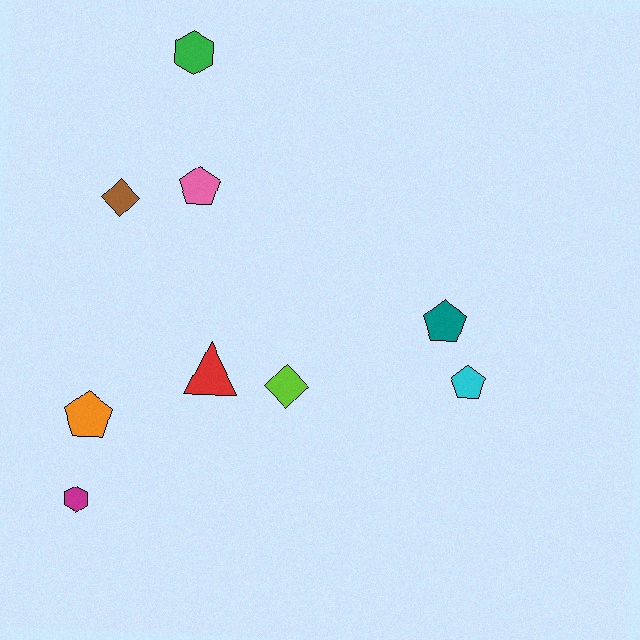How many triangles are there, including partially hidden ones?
There is 1 triangle.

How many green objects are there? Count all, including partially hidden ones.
There is 1 green object.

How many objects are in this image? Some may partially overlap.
There are 9 objects.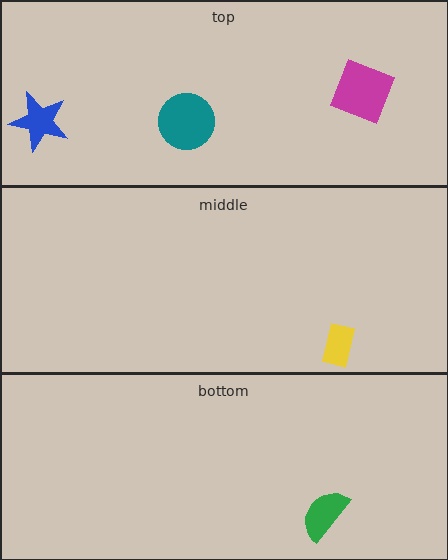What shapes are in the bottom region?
The green semicircle.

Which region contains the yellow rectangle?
The middle region.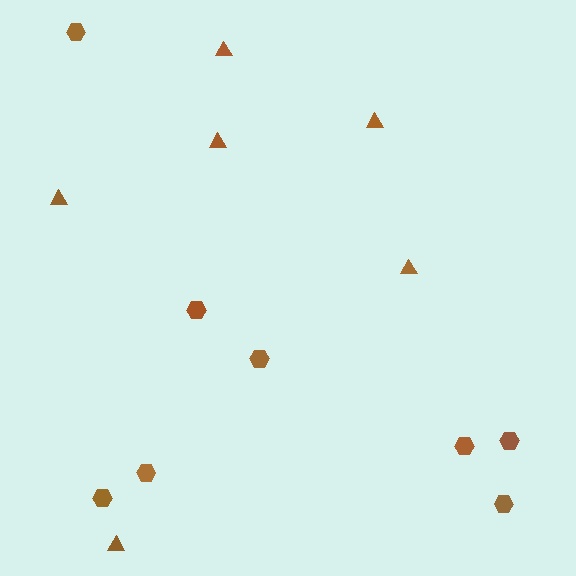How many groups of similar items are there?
There are 2 groups: one group of hexagons (8) and one group of triangles (6).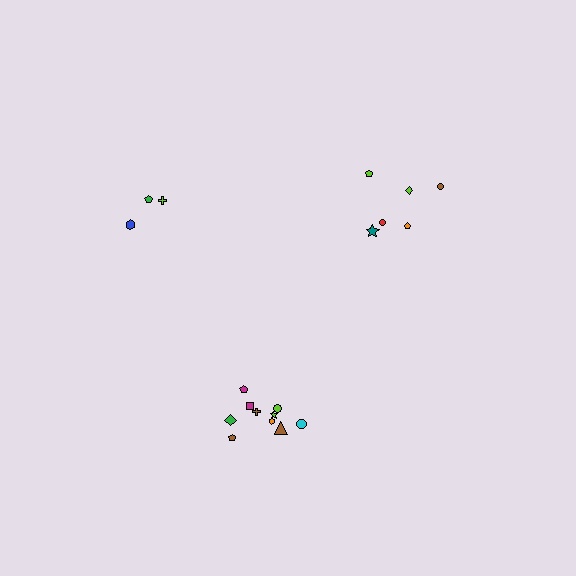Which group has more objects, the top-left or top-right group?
The top-right group.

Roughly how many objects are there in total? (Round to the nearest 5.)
Roughly 20 objects in total.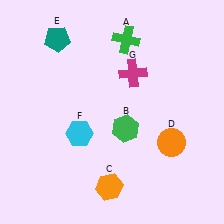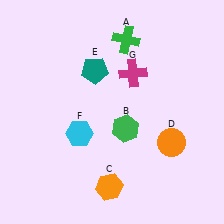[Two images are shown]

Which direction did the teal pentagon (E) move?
The teal pentagon (E) moved right.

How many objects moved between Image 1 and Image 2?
1 object moved between the two images.